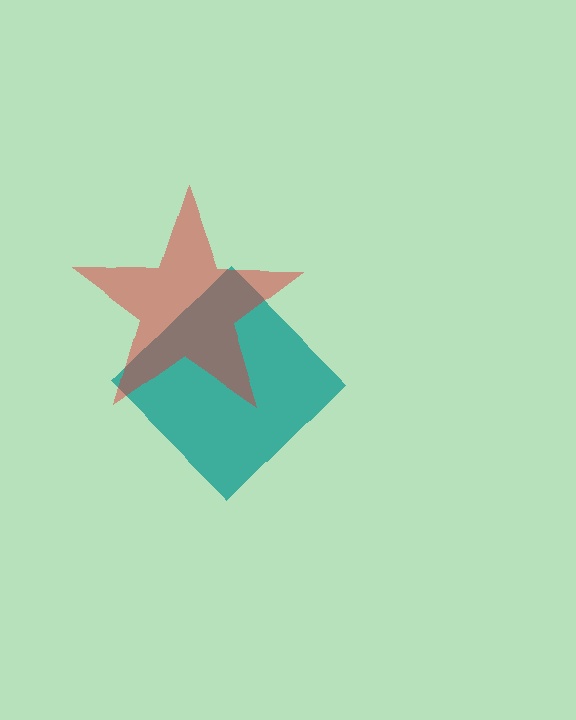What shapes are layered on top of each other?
The layered shapes are: a teal diamond, a red star.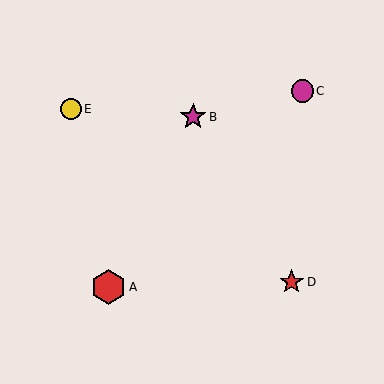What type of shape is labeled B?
Shape B is a magenta star.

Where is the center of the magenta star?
The center of the magenta star is at (193, 117).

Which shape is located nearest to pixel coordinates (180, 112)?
The magenta star (labeled B) at (193, 117) is nearest to that location.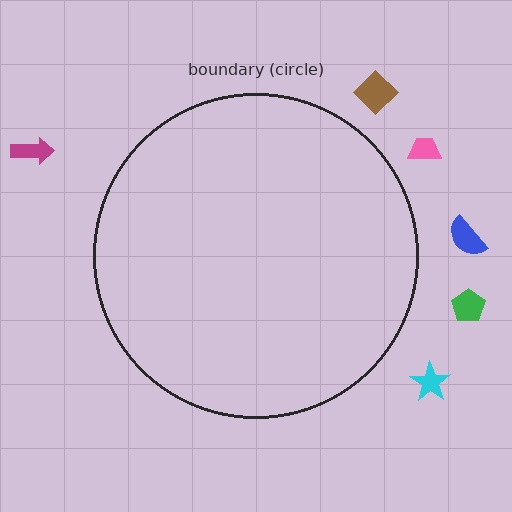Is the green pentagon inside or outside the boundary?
Outside.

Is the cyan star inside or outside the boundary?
Outside.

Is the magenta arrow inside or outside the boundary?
Outside.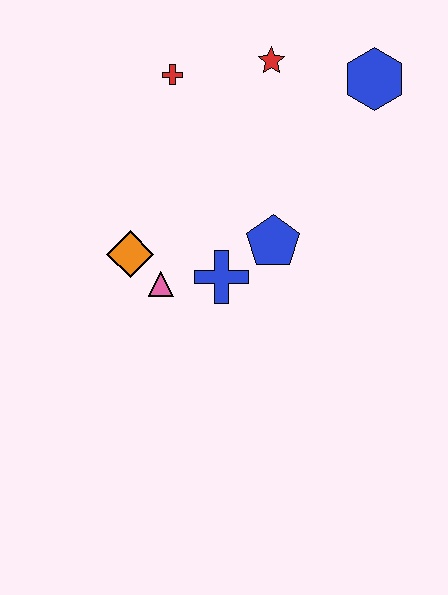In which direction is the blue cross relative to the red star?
The blue cross is below the red star.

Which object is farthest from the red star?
The pink triangle is farthest from the red star.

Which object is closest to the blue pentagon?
The blue cross is closest to the blue pentagon.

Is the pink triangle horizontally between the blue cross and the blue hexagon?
No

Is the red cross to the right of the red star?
No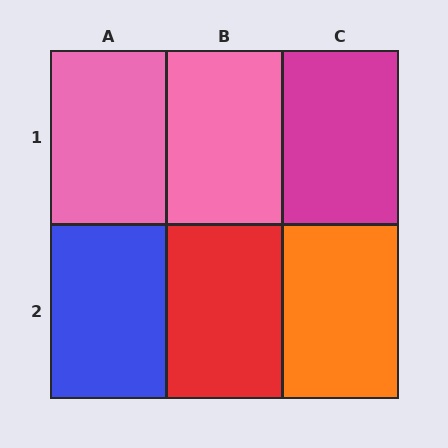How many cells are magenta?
1 cell is magenta.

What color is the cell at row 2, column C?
Orange.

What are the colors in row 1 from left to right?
Pink, pink, magenta.